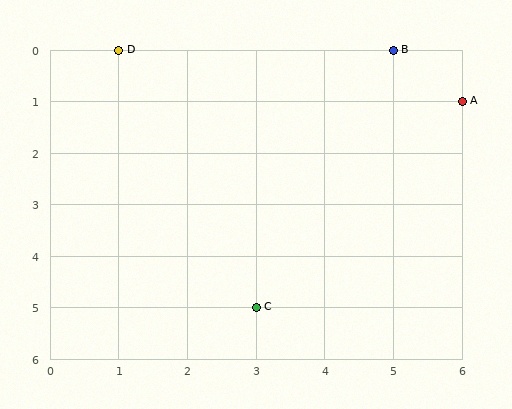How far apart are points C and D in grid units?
Points C and D are 2 columns and 5 rows apart (about 5.4 grid units diagonally).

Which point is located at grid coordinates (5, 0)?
Point B is at (5, 0).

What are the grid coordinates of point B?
Point B is at grid coordinates (5, 0).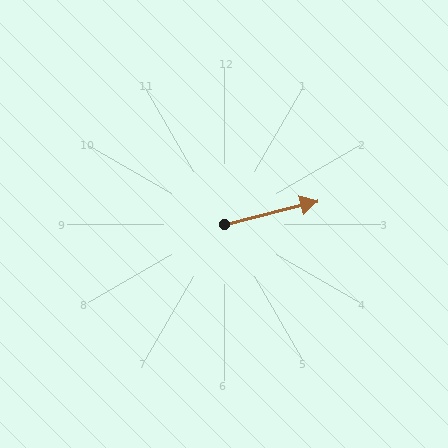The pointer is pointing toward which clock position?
Roughly 3 o'clock.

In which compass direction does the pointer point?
East.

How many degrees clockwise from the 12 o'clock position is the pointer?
Approximately 76 degrees.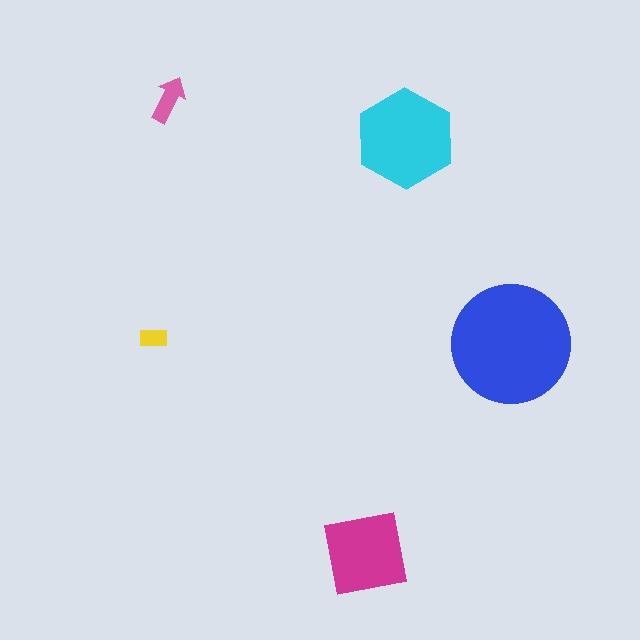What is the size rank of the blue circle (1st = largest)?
1st.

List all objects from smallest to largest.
The yellow rectangle, the pink arrow, the magenta square, the cyan hexagon, the blue circle.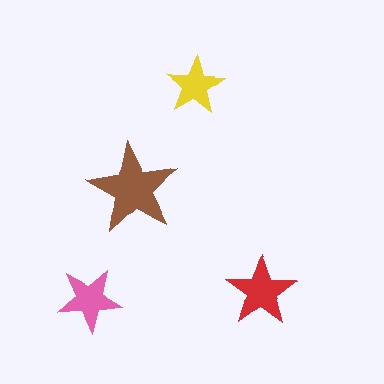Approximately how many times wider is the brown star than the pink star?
About 1.5 times wider.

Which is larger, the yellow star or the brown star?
The brown one.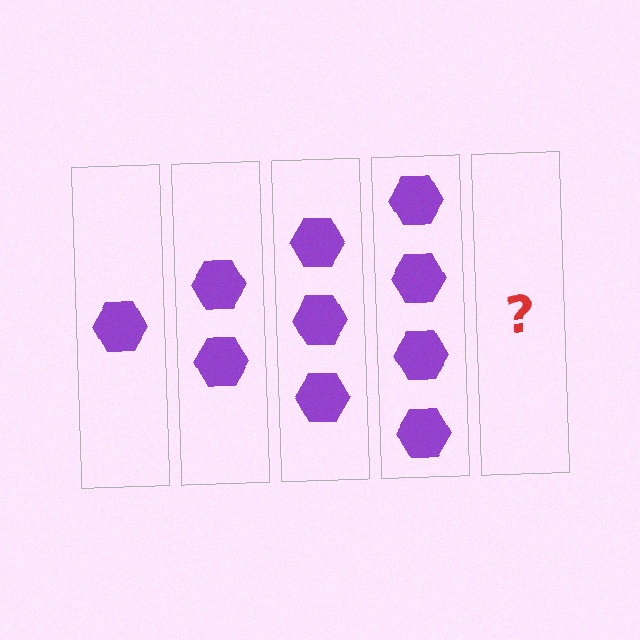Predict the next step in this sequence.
The next step is 5 hexagons.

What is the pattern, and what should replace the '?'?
The pattern is that each step adds one more hexagon. The '?' should be 5 hexagons.